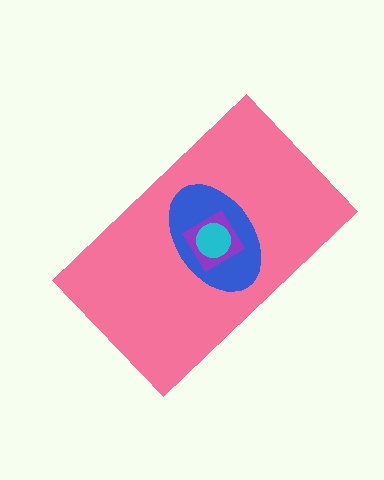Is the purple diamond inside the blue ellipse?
Yes.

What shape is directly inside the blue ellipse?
The purple diamond.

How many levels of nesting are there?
4.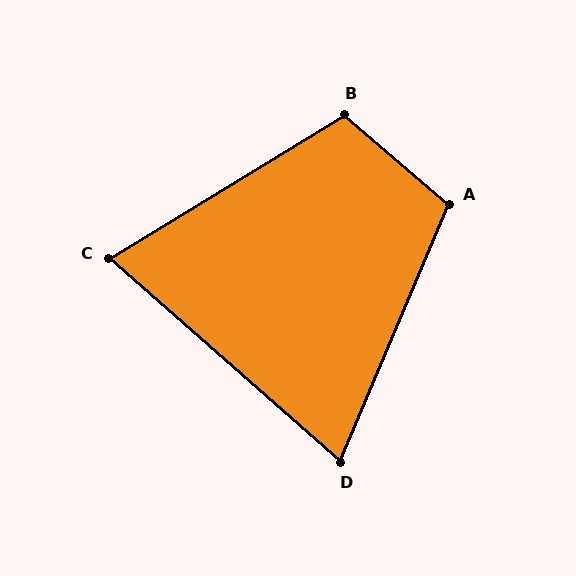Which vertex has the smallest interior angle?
D, at approximately 72 degrees.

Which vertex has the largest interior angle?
B, at approximately 108 degrees.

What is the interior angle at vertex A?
Approximately 107 degrees (obtuse).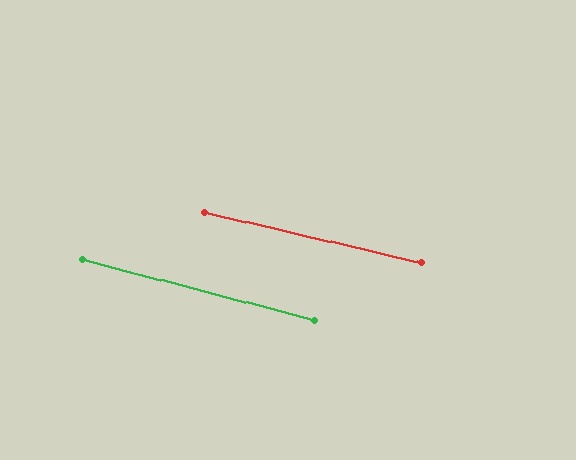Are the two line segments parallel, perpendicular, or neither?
Parallel — their directions differ by only 1.5°.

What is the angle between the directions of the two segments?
Approximately 1 degree.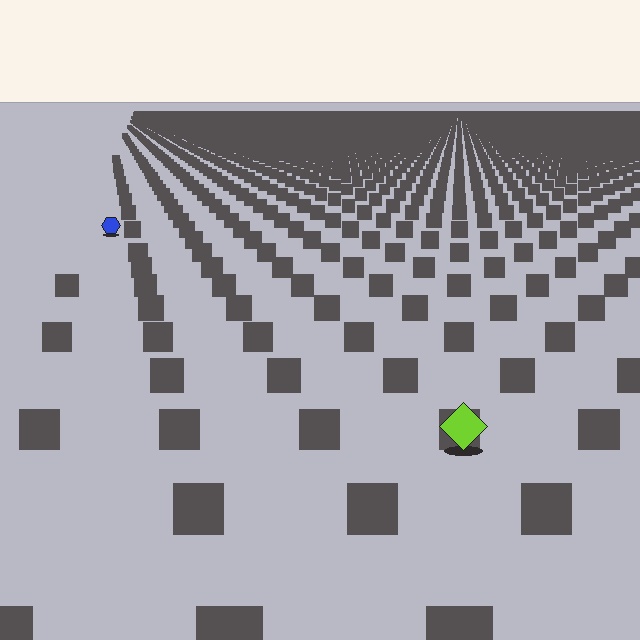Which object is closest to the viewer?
The lime diamond is closest. The texture marks near it are larger and more spread out.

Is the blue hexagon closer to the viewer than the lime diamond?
No. The lime diamond is closer — you can tell from the texture gradient: the ground texture is coarser near it.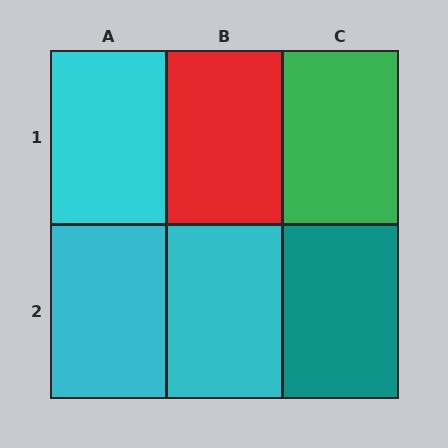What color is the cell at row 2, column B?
Cyan.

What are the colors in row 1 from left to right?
Cyan, red, green.